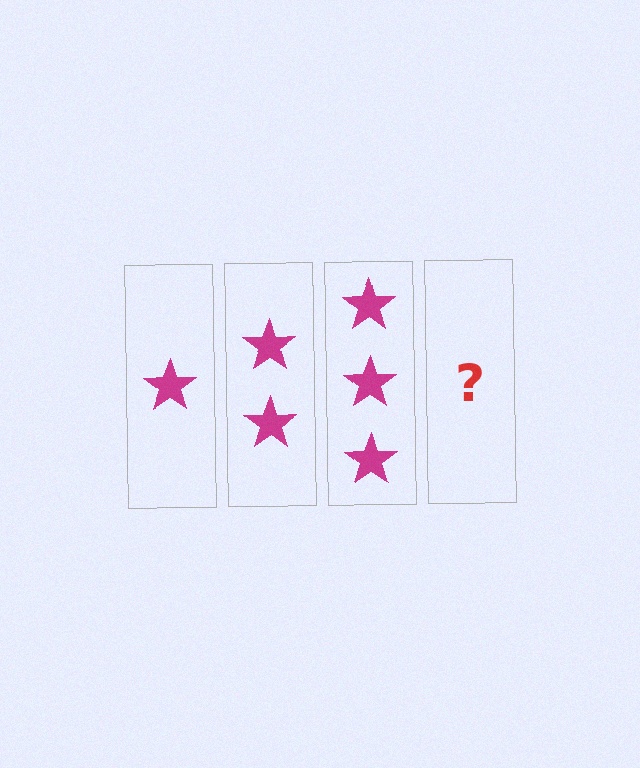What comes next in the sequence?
The next element should be 4 stars.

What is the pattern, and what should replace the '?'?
The pattern is that each step adds one more star. The '?' should be 4 stars.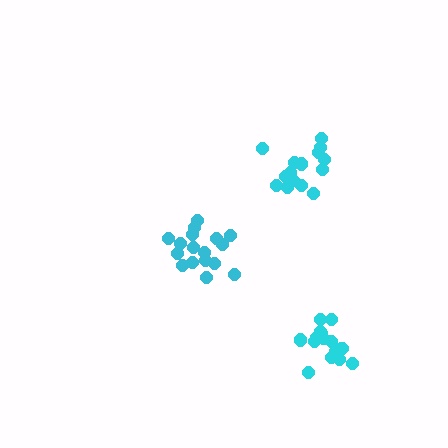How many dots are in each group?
Group 1: 16 dots, Group 2: 17 dots, Group 3: 15 dots (48 total).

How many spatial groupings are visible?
There are 3 spatial groupings.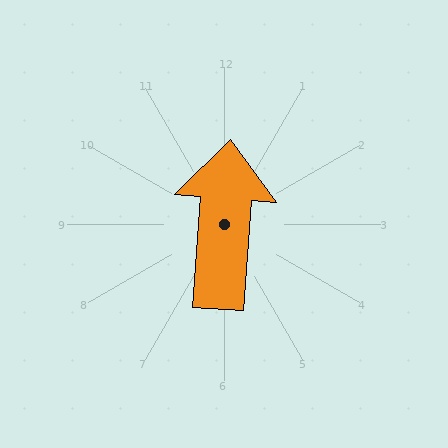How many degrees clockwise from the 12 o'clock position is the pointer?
Approximately 4 degrees.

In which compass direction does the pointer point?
North.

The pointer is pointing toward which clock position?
Roughly 12 o'clock.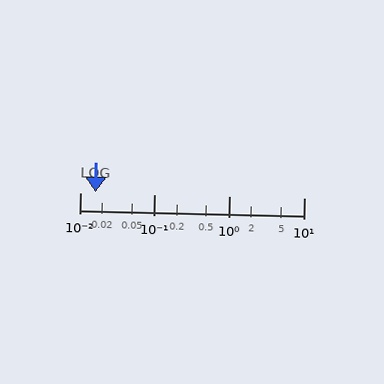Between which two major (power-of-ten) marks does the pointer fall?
The pointer is between 0.01 and 0.1.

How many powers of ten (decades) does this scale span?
The scale spans 3 decades, from 0.01 to 10.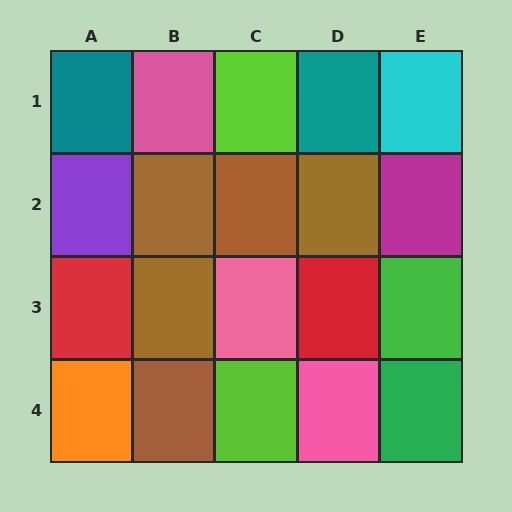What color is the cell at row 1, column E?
Cyan.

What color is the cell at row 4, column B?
Brown.